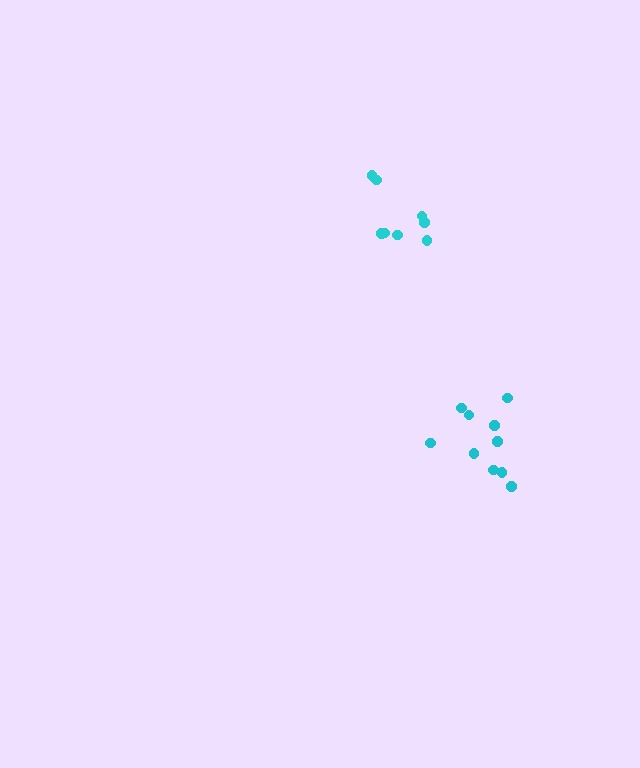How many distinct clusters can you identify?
There are 2 distinct clusters.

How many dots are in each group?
Group 1: 8 dots, Group 2: 10 dots (18 total).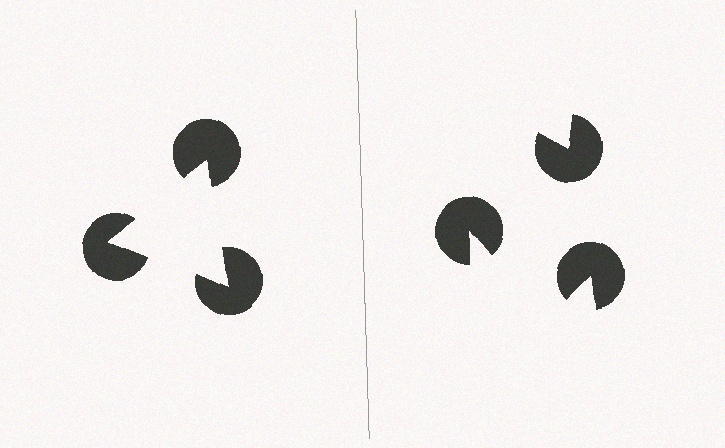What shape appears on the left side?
An illusory triangle.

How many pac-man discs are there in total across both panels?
6 — 3 on each side.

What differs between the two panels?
The pac-man discs are positioned identically on both sides; only the wedge orientations differ. On the left they align to a triangle; on the right they are misaligned.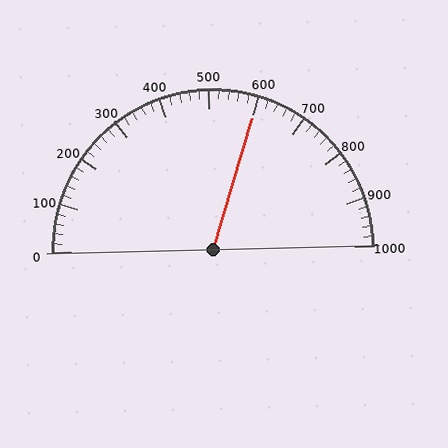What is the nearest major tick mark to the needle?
The nearest major tick mark is 600.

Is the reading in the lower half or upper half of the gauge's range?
The reading is in the upper half of the range (0 to 1000).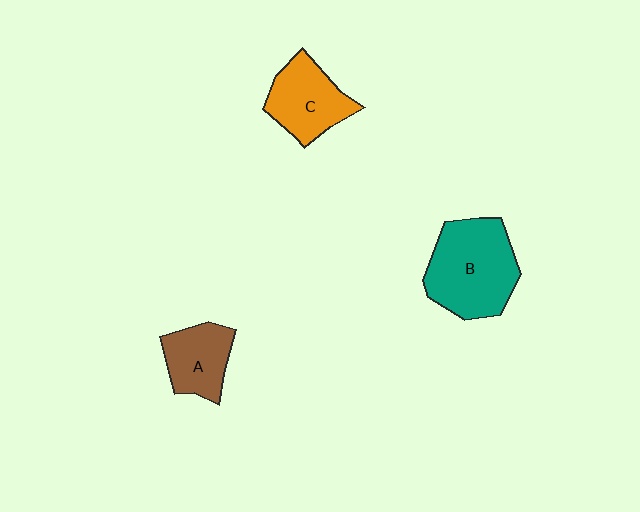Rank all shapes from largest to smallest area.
From largest to smallest: B (teal), C (orange), A (brown).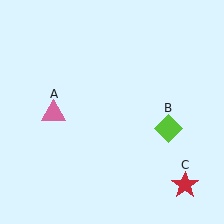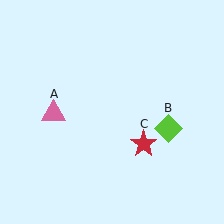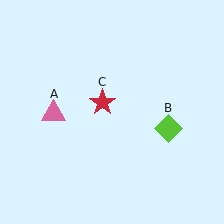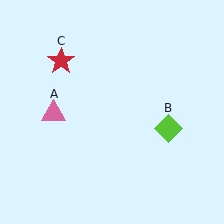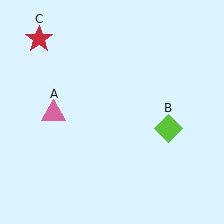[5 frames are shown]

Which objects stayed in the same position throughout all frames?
Pink triangle (object A) and lime diamond (object B) remained stationary.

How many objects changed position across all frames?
1 object changed position: red star (object C).